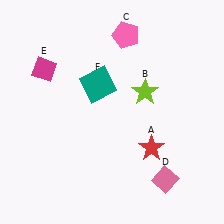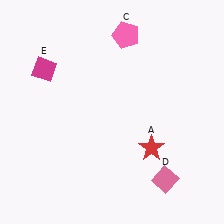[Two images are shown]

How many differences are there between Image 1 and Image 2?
There are 2 differences between the two images.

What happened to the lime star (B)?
The lime star (B) was removed in Image 2. It was in the top-right area of Image 1.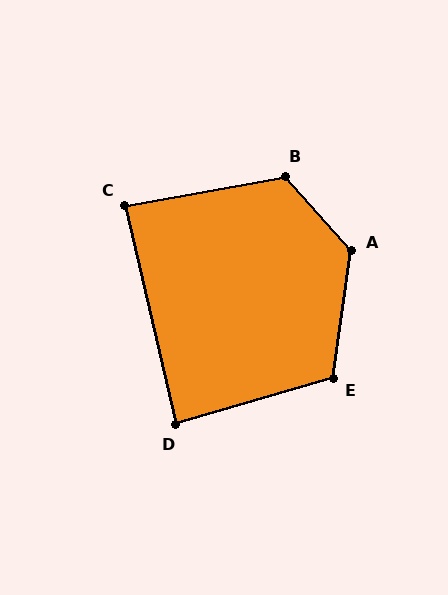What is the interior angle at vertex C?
Approximately 87 degrees (approximately right).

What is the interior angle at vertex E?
Approximately 114 degrees (obtuse).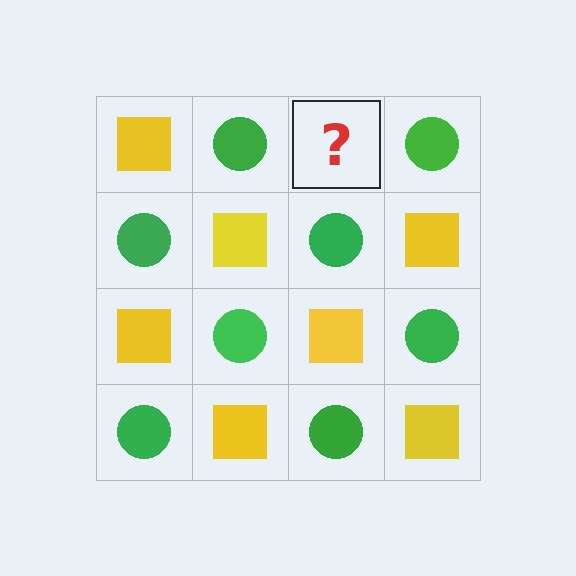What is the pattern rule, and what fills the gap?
The rule is that it alternates yellow square and green circle in a checkerboard pattern. The gap should be filled with a yellow square.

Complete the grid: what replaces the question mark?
The question mark should be replaced with a yellow square.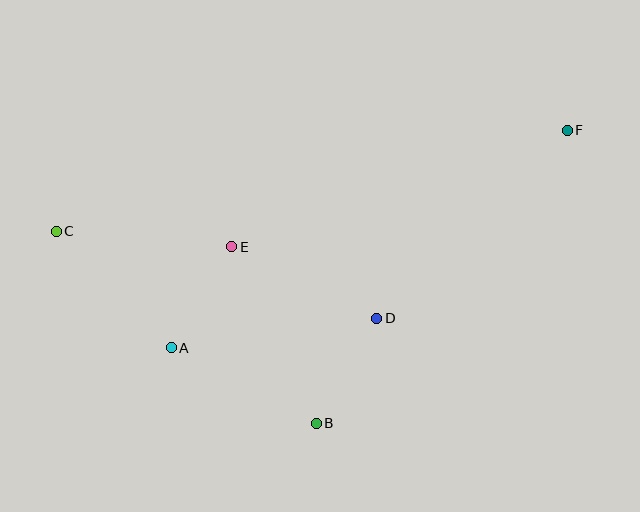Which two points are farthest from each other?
Points C and F are farthest from each other.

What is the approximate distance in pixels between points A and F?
The distance between A and F is approximately 452 pixels.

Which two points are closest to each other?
Points A and E are closest to each other.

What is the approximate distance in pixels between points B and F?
The distance between B and F is approximately 386 pixels.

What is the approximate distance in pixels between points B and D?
The distance between B and D is approximately 122 pixels.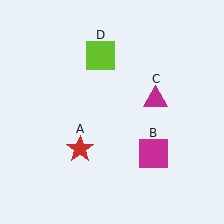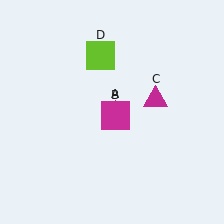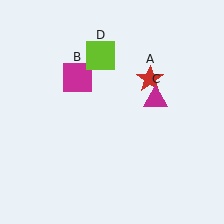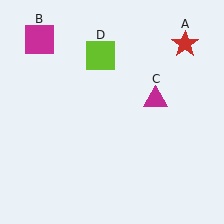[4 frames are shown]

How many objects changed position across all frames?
2 objects changed position: red star (object A), magenta square (object B).